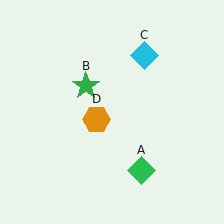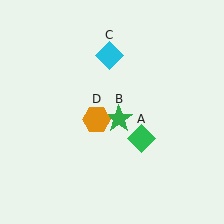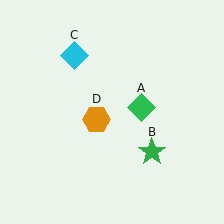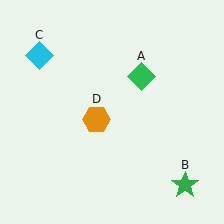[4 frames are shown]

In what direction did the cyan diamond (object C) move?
The cyan diamond (object C) moved left.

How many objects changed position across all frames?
3 objects changed position: green diamond (object A), green star (object B), cyan diamond (object C).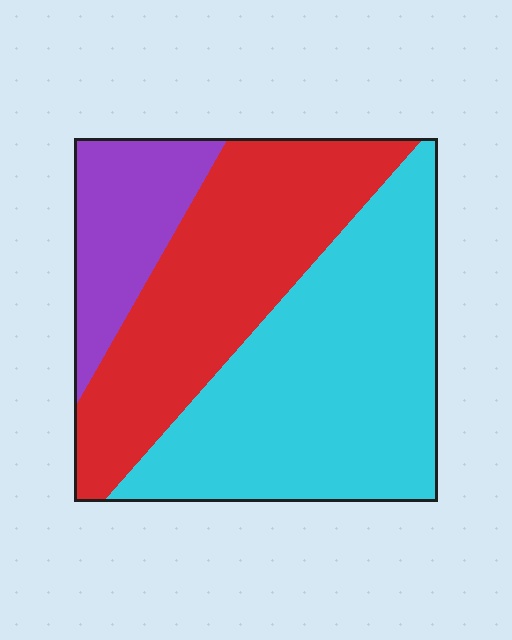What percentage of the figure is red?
Red takes up about three eighths (3/8) of the figure.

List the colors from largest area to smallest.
From largest to smallest: cyan, red, purple.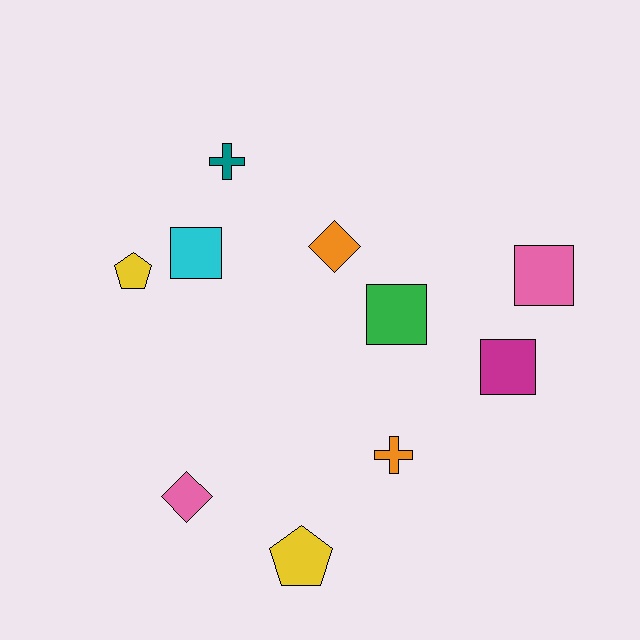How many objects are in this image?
There are 10 objects.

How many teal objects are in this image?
There is 1 teal object.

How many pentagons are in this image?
There are 2 pentagons.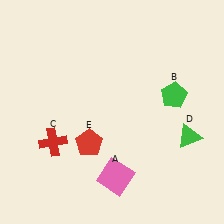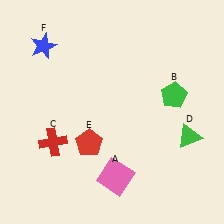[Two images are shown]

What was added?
A blue star (F) was added in Image 2.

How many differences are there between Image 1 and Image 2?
There is 1 difference between the two images.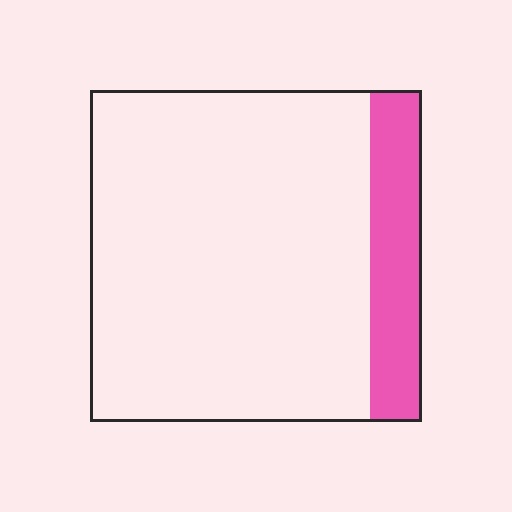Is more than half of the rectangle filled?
No.